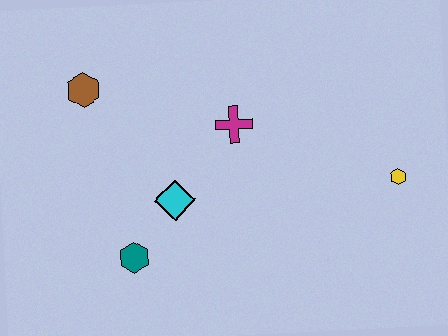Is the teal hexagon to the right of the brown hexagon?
Yes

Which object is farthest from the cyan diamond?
The yellow hexagon is farthest from the cyan diamond.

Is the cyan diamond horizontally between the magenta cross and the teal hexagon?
Yes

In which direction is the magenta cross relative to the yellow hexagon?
The magenta cross is to the left of the yellow hexagon.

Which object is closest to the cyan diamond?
The teal hexagon is closest to the cyan diamond.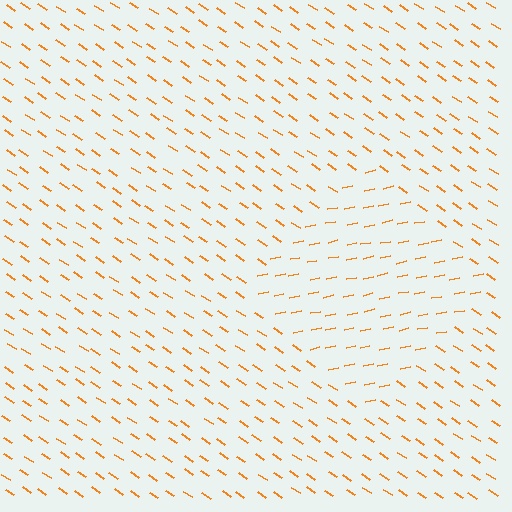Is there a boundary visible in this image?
Yes, there is a texture boundary formed by a change in line orientation.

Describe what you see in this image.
The image is filled with small orange line segments. A diamond region in the image has lines oriented differently from the surrounding lines, creating a visible texture boundary.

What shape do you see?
I see a diamond.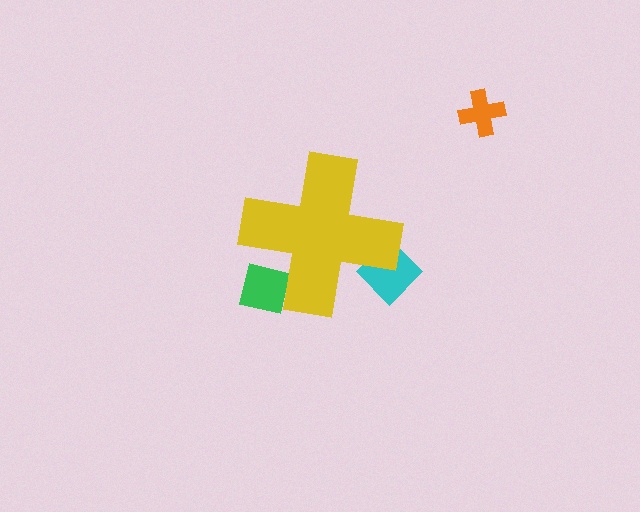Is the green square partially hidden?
Yes, the green square is partially hidden behind the yellow cross.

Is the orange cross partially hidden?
No, the orange cross is fully visible.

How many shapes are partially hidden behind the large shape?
2 shapes are partially hidden.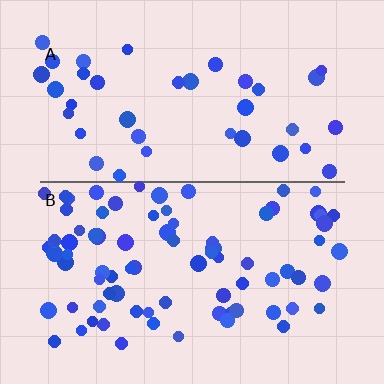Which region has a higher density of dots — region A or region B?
B (the bottom).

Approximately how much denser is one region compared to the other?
Approximately 2.1× — region B over region A.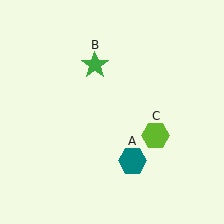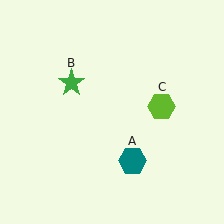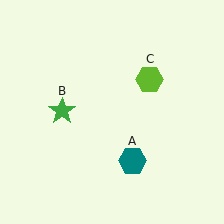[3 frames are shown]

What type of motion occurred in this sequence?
The green star (object B), lime hexagon (object C) rotated counterclockwise around the center of the scene.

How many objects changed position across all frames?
2 objects changed position: green star (object B), lime hexagon (object C).